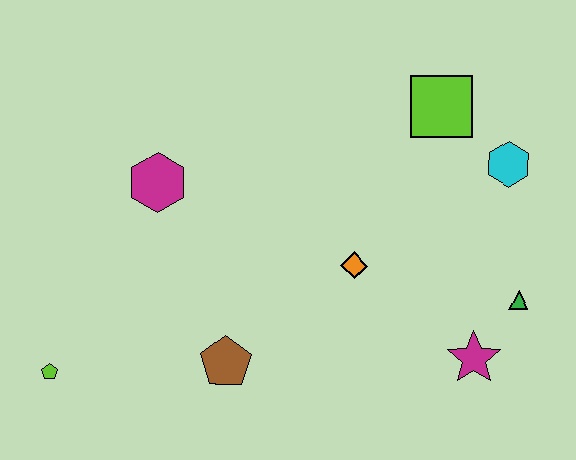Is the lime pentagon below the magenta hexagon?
Yes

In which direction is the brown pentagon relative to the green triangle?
The brown pentagon is to the left of the green triangle.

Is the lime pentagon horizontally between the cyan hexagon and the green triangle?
No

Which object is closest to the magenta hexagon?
The brown pentagon is closest to the magenta hexagon.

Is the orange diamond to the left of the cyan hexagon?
Yes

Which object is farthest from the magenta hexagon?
The green triangle is farthest from the magenta hexagon.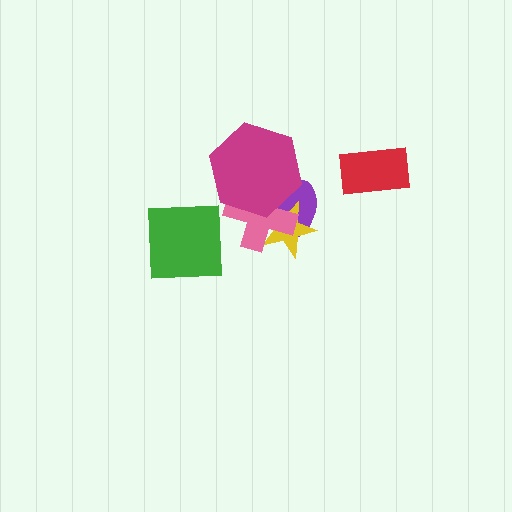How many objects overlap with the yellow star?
3 objects overlap with the yellow star.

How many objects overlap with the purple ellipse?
3 objects overlap with the purple ellipse.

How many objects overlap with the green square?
0 objects overlap with the green square.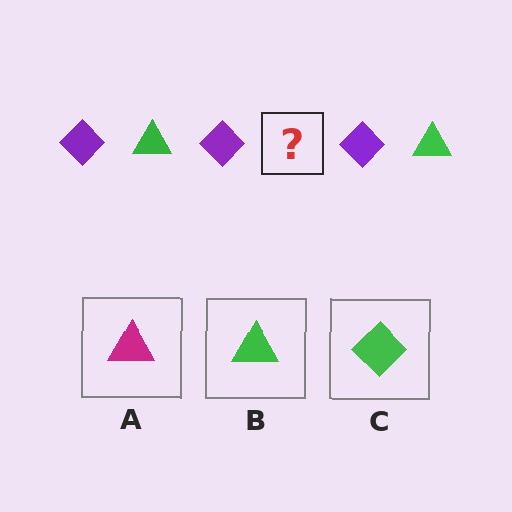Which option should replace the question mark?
Option B.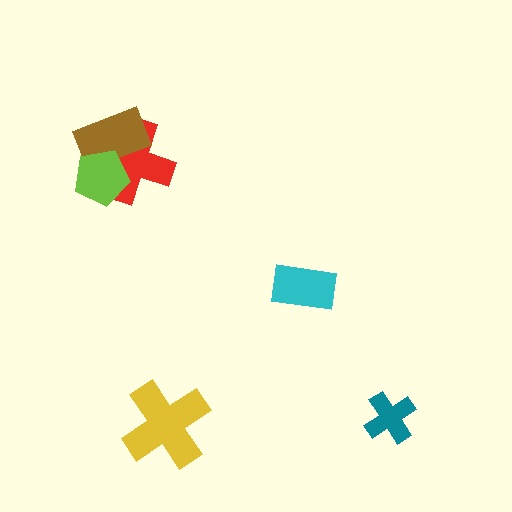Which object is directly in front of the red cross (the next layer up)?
The brown rectangle is directly in front of the red cross.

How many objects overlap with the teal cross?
0 objects overlap with the teal cross.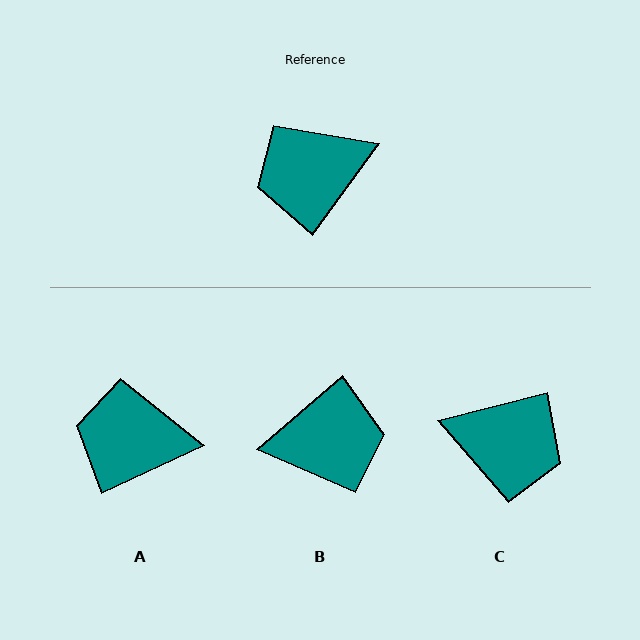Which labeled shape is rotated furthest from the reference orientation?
B, about 167 degrees away.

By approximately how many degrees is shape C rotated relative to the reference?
Approximately 141 degrees counter-clockwise.